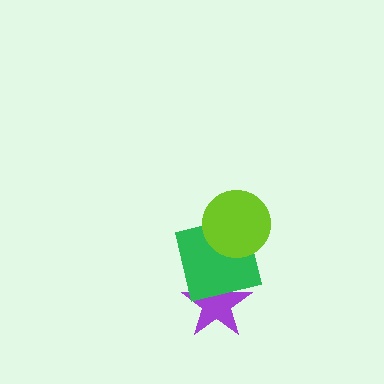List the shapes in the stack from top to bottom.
From top to bottom: the lime circle, the green square, the purple star.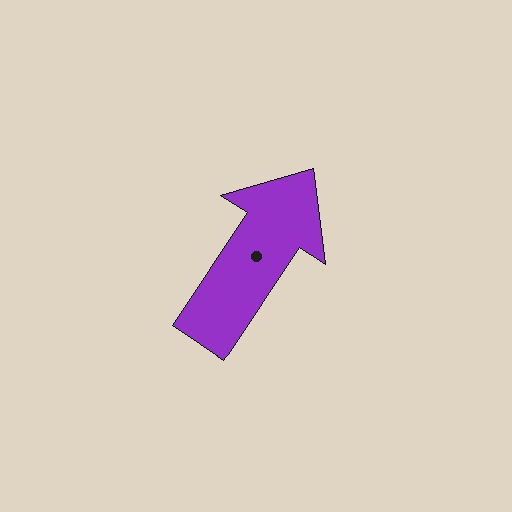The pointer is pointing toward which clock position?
Roughly 1 o'clock.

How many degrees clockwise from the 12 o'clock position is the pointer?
Approximately 33 degrees.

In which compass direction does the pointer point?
Northeast.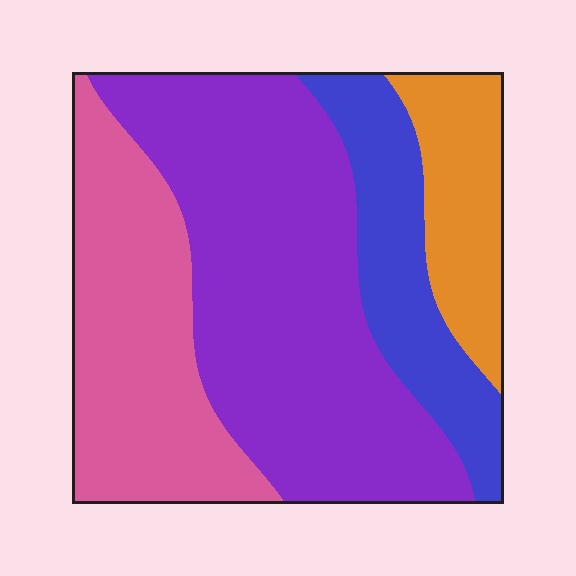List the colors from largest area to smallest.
From largest to smallest: purple, pink, blue, orange.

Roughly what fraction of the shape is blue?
Blue takes up about one sixth (1/6) of the shape.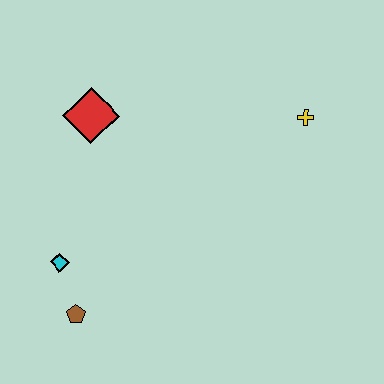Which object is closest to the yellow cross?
The red diamond is closest to the yellow cross.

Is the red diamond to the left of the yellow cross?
Yes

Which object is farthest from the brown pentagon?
The yellow cross is farthest from the brown pentagon.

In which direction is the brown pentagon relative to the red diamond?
The brown pentagon is below the red diamond.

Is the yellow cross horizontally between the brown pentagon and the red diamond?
No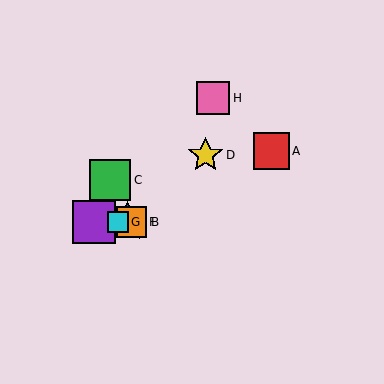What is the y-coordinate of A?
Object A is at y≈151.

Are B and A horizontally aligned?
No, B is at y≈222 and A is at y≈151.